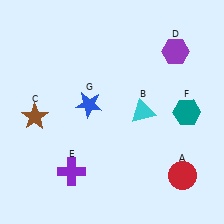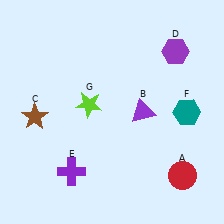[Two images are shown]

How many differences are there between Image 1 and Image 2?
There are 2 differences between the two images.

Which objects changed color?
B changed from cyan to purple. G changed from blue to lime.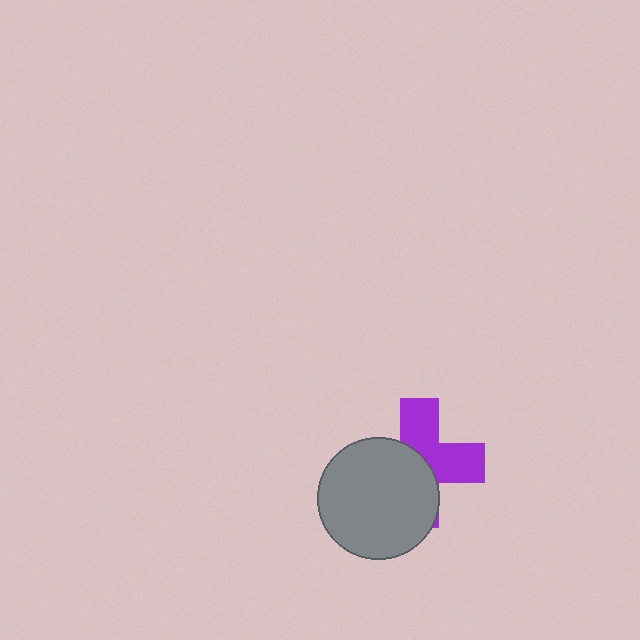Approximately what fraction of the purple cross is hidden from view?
Roughly 52% of the purple cross is hidden behind the gray circle.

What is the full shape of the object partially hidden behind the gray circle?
The partially hidden object is a purple cross.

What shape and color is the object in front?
The object in front is a gray circle.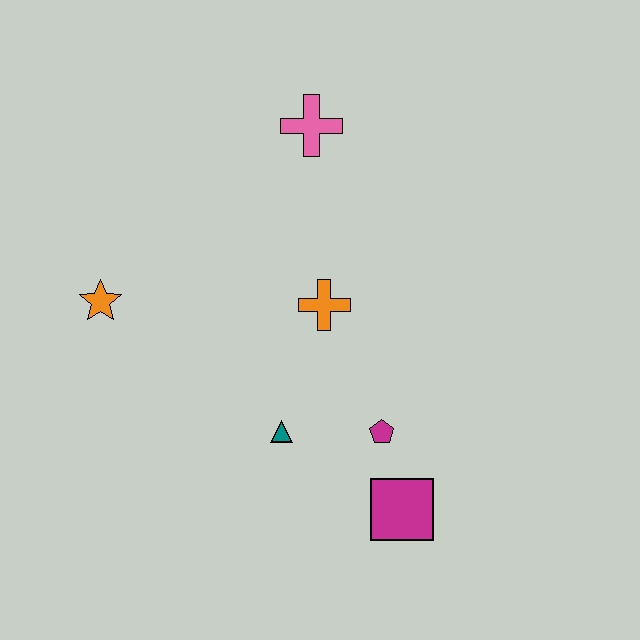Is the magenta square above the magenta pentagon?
No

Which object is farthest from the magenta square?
The pink cross is farthest from the magenta square.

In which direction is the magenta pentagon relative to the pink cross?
The magenta pentagon is below the pink cross.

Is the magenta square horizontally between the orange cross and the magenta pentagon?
No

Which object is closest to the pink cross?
The orange cross is closest to the pink cross.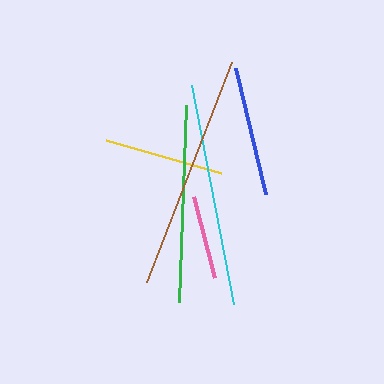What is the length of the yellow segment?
The yellow segment is approximately 119 pixels long.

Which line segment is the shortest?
The pink line is the shortest at approximately 83 pixels.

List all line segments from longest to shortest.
From longest to shortest: brown, cyan, green, blue, yellow, pink.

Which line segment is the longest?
The brown line is the longest at approximately 237 pixels.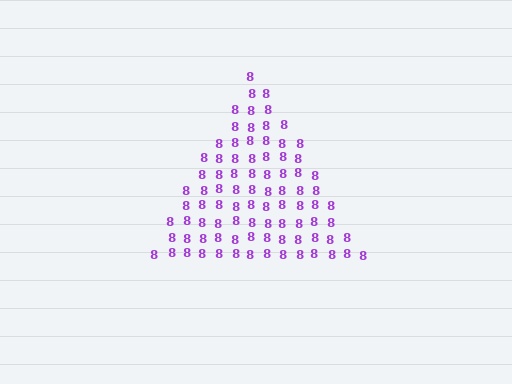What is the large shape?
The large shape is a triangle.